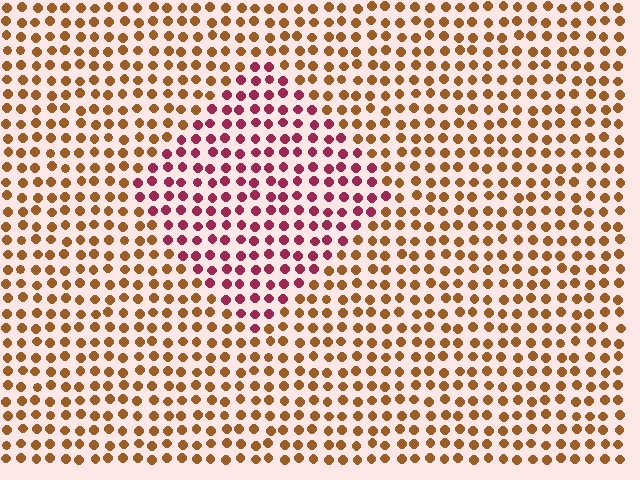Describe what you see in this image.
The image is filled with small brown elements in a uniform arrangement. A diamond-shaped region is visible where the elements are tinted to a slightly different hue, forming a subtle color boundary.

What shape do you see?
I see a diamond.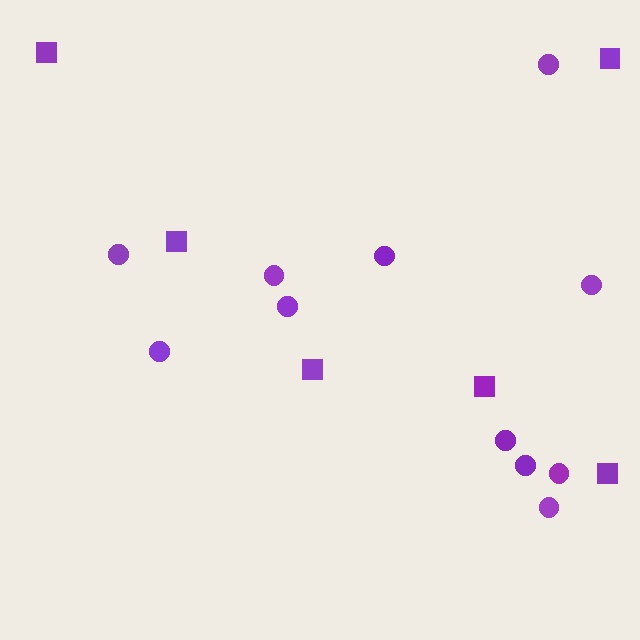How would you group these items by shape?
There are 2 groups: one group of squares (6) and one group of circles (11).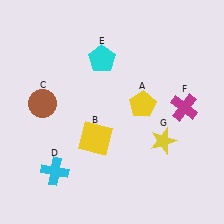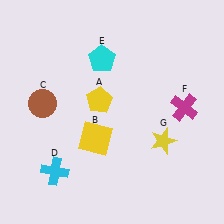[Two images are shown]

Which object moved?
The yellow pentagon (A) moved left.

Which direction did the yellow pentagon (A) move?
The yellow pentagon (A) moved left.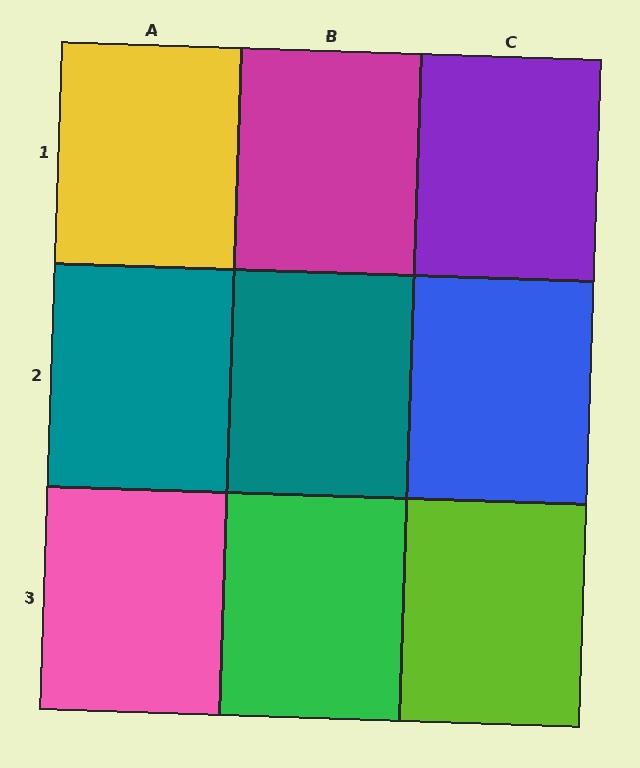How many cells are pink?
1 cell is pink.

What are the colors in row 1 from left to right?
Yellow, magenta, purple.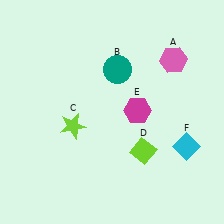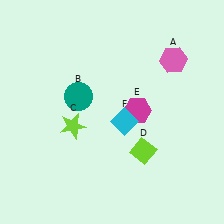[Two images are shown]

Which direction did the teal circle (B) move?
The teal circle (B) moved left.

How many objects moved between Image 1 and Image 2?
2 objects moved between the two images.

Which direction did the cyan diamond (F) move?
The cyan diamond (F) moved left.